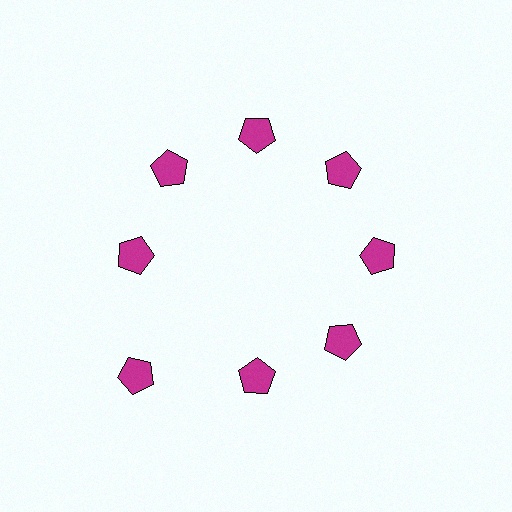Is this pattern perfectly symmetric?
No. The 8 magenta pentagons are arranged in a ring, but one element near the 8 o'clock position is pushed outward from the center, breaking the 8-fold rotational symmetry.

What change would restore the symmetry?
The symmetry would be restored by moving it inward, back onto the ring so that all 8 pentagons sit at equal angles and equal distance from the center.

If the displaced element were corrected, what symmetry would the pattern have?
It would have 8-fold rotational symmetry — the pattern would map onto itself every 45 degrees.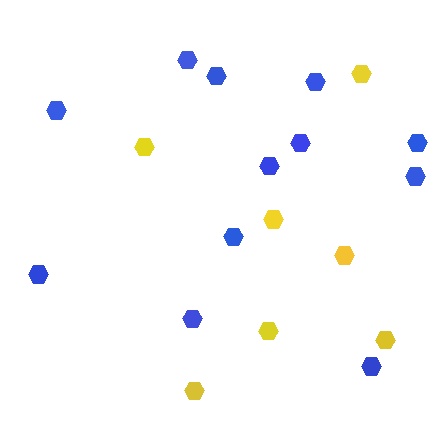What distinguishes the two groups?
There are 2 groups: one group of yellow hexagons (7) and one group of blue hexagons (12).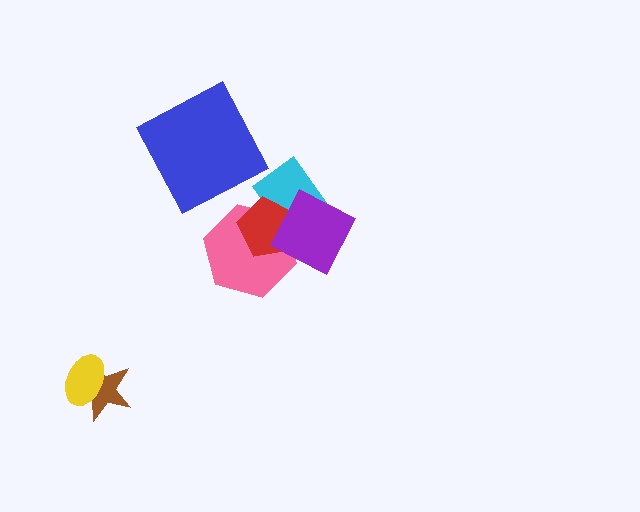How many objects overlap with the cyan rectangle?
3 objects overlap with the cyan rectangle.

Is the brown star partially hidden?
Yes, it is partially covered by another shape.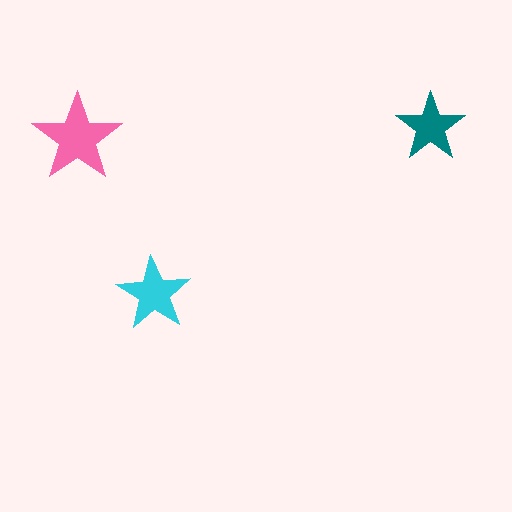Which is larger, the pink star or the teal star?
The pink one.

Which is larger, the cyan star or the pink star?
The pink one.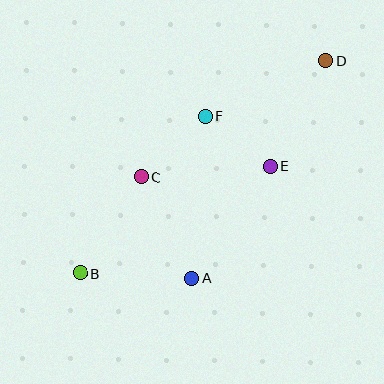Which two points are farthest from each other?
Points B and D are farthest from each other.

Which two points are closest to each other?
Points E and F are closest to each other.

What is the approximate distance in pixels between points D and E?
The distance between D and E is approximately 119 pixels.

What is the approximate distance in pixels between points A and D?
The distance between A and D is approximately 256 pixels.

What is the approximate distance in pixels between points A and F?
The distance between A and F is approximately 162 pixels.